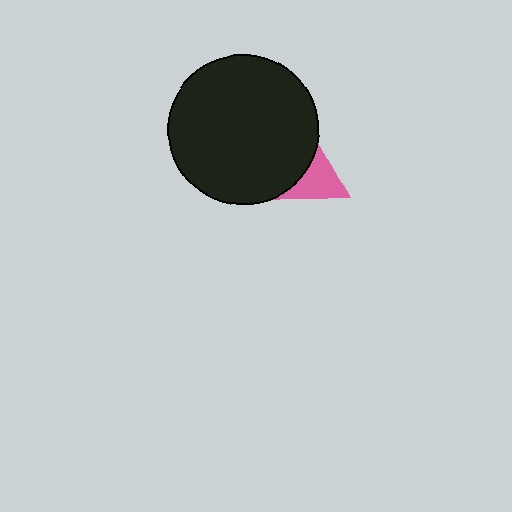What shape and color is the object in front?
The object in front is a black circle.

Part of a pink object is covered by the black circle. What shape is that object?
It is a triangle.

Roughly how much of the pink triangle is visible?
A small part of it is visible (roughly 35%).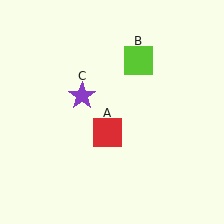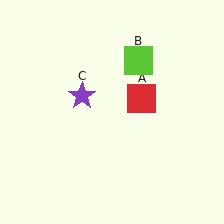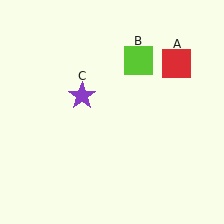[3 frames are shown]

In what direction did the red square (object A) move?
The red square (object A) moved up and to the right.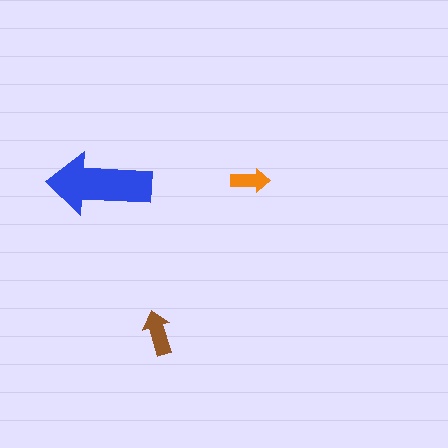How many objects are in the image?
There are 3 objects in the image.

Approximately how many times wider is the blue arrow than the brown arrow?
About 2.5 times wider.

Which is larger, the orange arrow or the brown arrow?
The brown one.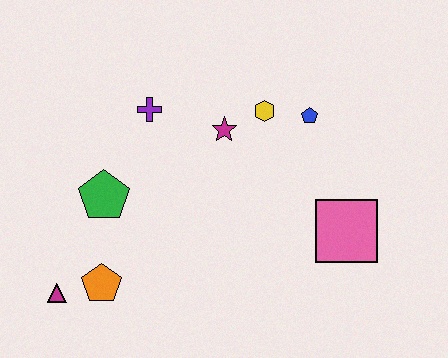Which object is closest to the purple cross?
The magenta star is closest to the purple cross.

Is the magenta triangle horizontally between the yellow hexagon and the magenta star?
No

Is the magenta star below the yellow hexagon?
Yes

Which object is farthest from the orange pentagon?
The blue pentagon is farthest from the orange pentagon.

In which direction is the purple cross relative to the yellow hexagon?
The purple cross is to the left of the yellow hexagon.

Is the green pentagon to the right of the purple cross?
No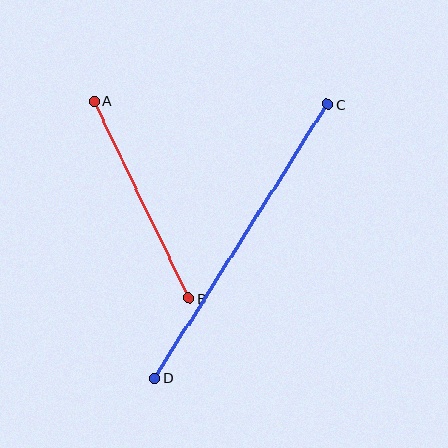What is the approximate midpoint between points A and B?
The midpoint is at approximately (141, 200) pixels.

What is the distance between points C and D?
The distance is approximately 324 pixels.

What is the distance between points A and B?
The distance is approximately 219 pixels.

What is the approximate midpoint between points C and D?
The midpoint is at approximately (241, 241) pixels.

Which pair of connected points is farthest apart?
Points C and D are farthest apart.